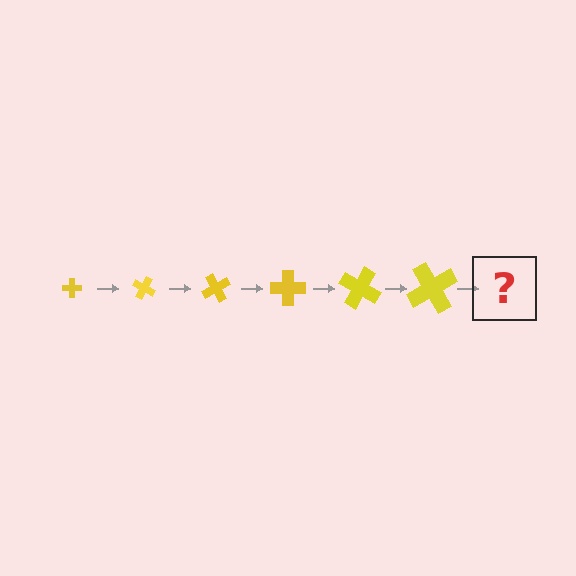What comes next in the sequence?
The next element should be a cross, larger than the previous one and rotated 180 degrees from the start.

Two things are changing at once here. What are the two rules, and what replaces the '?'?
The two rules are that the cross grows larger each step and it rotates 30 degrees each step. The '?' should be a cross, larger than the previous one and rotated 180 degrees from the start.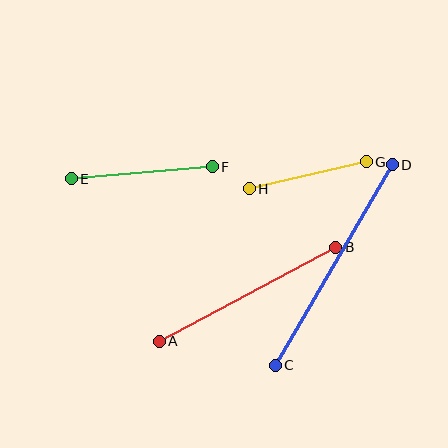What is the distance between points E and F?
The distance is approximately 141 pixels.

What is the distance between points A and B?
The distance is approximately 200 pixels.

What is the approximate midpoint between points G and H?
The midpoint is at approximately (308, 175) pixels.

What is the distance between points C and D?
The distance is approximately 232 pixels.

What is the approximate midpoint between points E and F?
The midpoint is at approximately (142, 173) pixels.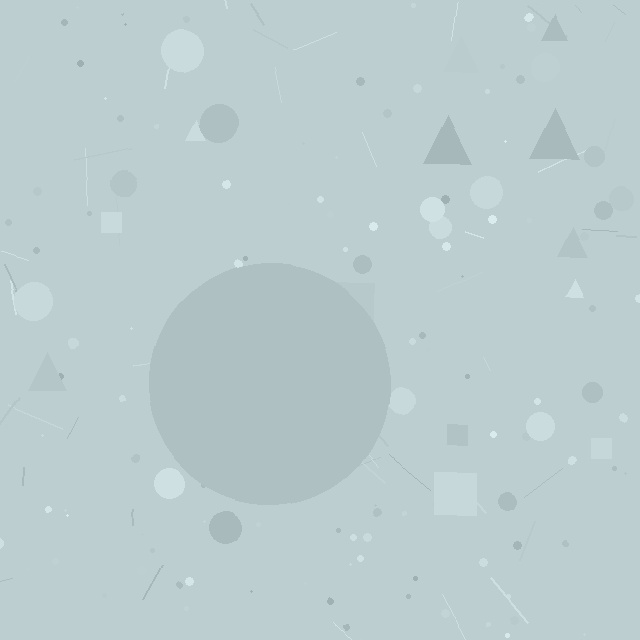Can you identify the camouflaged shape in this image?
The camouflaged shape is a circle.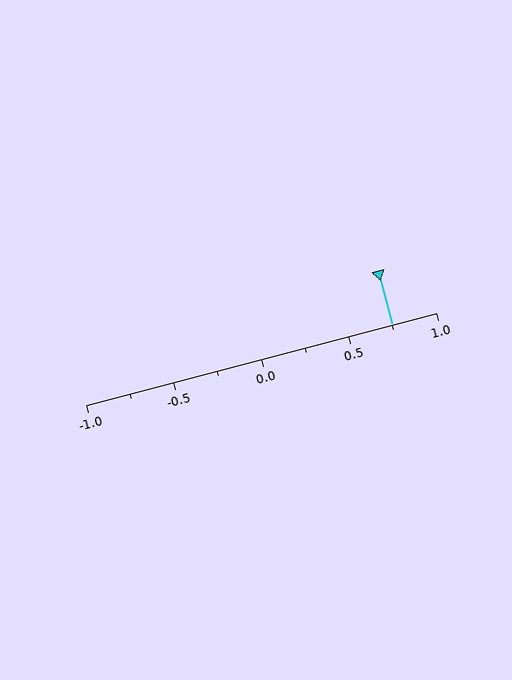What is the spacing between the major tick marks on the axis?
The major ticks are spaced 0.5 apart.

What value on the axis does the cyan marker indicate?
The marker indicates approximately 0.75.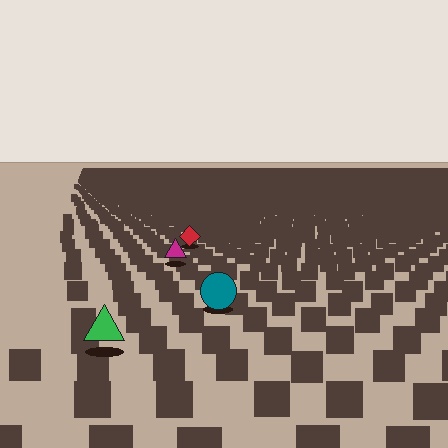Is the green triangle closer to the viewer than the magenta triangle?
Yes. The green triangle is closer — you can tell from the texture gradient: the ground texture is coarser near it.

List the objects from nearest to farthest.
From nearest to farthest: the green triangle, the teal circle, the magenta triangle, the red diamond.